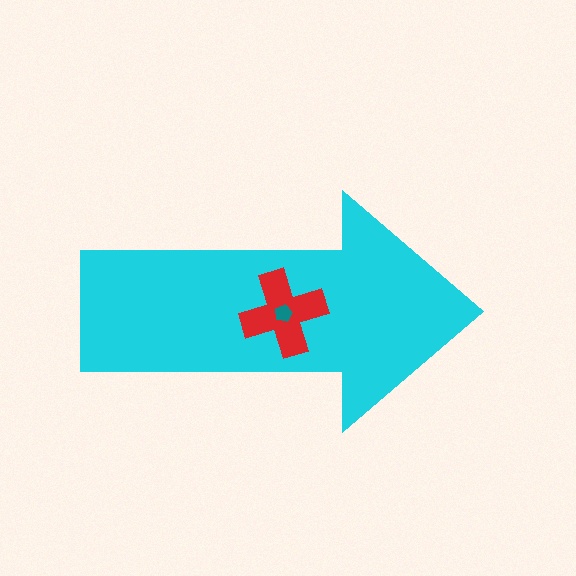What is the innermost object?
The teal pentagon.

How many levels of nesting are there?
3.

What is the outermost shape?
The cyan arrow.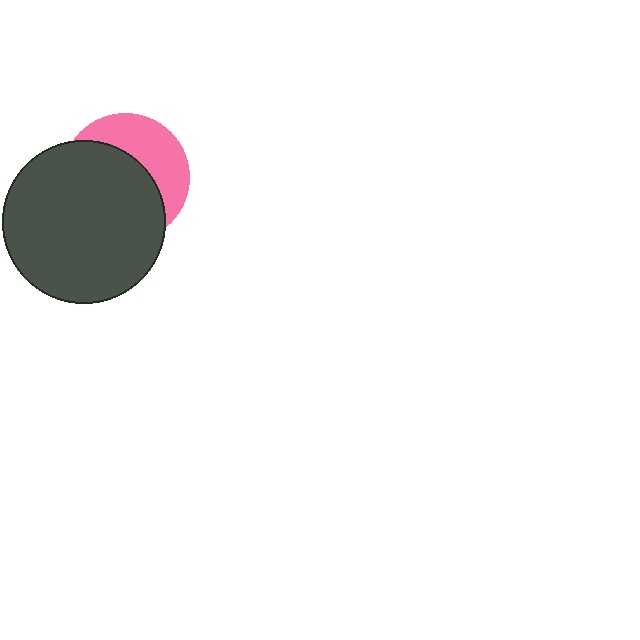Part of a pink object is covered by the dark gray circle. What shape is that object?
It is a circle.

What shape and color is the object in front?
The object in front is a dark gray circle.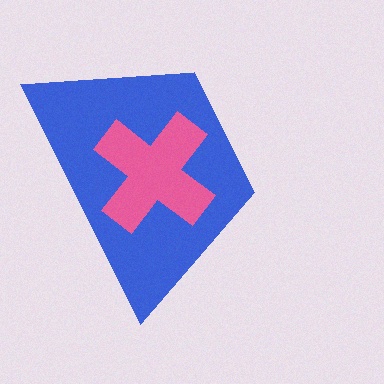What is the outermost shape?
The blue trapezoid.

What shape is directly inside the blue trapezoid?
The pink cross.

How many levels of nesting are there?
2.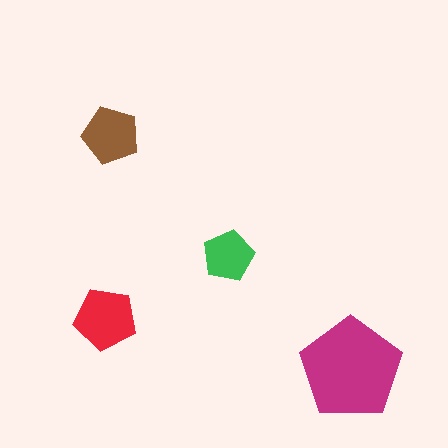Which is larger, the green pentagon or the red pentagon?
The red one.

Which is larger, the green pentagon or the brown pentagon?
The brown one.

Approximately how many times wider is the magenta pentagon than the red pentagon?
About 1.5 times wider.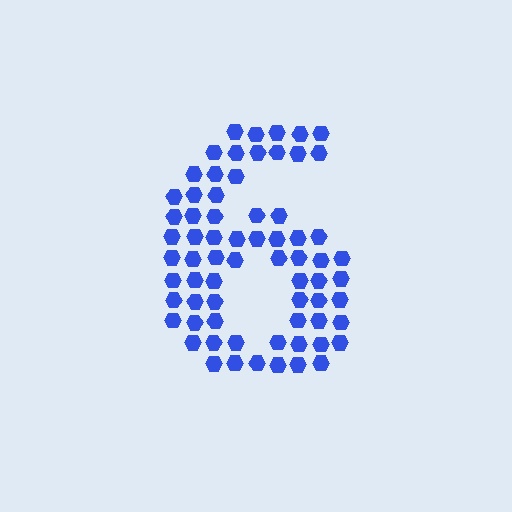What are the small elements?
The small elements are hexagons.